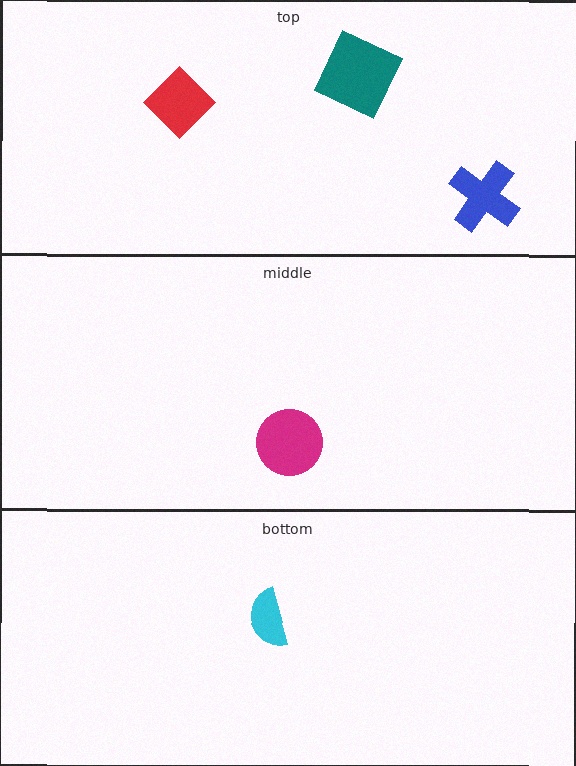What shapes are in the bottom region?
The cyan semicircle.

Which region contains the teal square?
The top region.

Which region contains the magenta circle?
The middle region.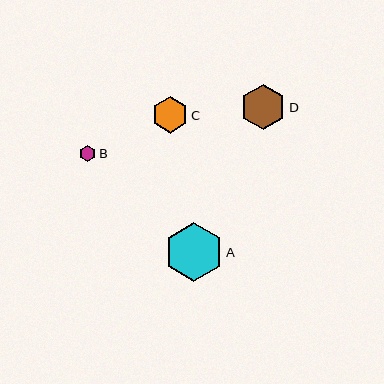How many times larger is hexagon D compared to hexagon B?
Hexagon D is approximately 2.7 times the size of hexagon B.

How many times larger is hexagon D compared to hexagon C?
Hexagon D is approximately 1.2 times the size of hexagon C.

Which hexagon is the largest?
Hexagon A is the largest with a size of approximately 59 pixels.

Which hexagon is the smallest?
Hexagon B is the smallest with a size of approximately 17 pixels.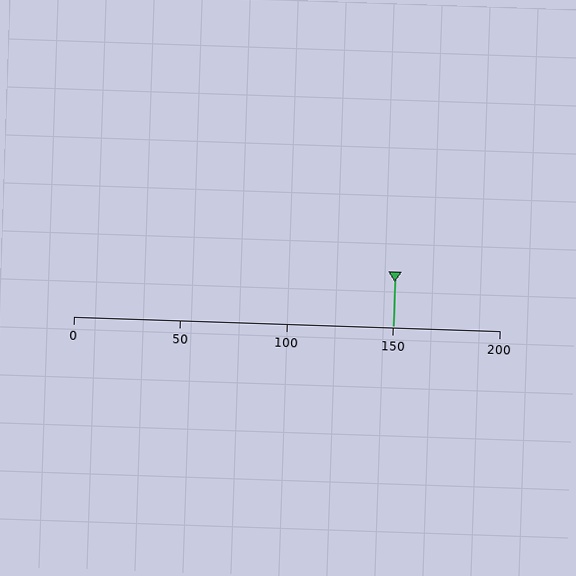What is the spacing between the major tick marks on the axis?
The major ticks are spaced 50 apart.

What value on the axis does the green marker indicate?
The marker indicates approximately 150.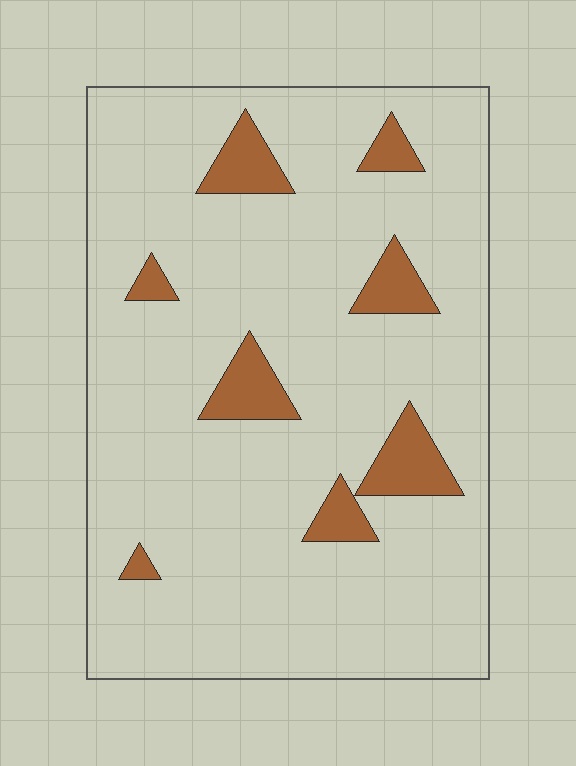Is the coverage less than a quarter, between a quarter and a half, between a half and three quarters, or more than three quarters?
Less than a quarter.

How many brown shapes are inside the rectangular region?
8.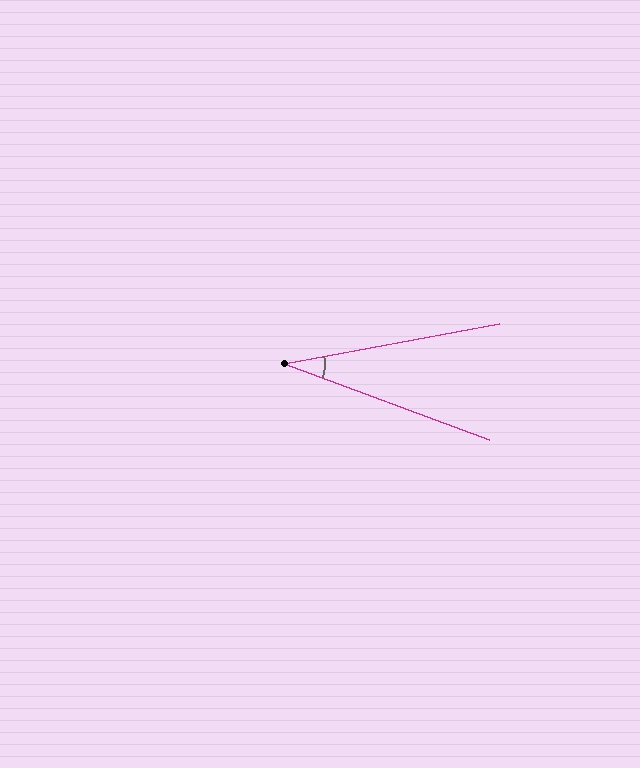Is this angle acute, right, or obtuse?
It is acute.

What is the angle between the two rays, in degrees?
Approximately 31 degrees.